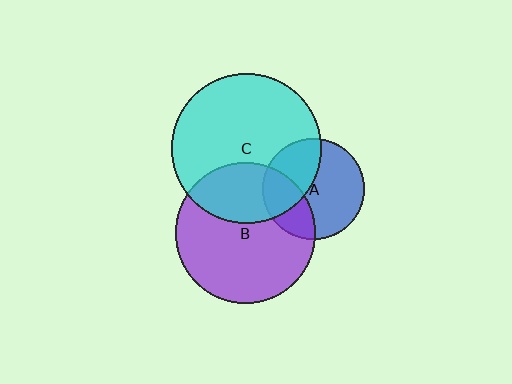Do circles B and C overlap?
Yes.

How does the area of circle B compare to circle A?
Approximately 1.9 times.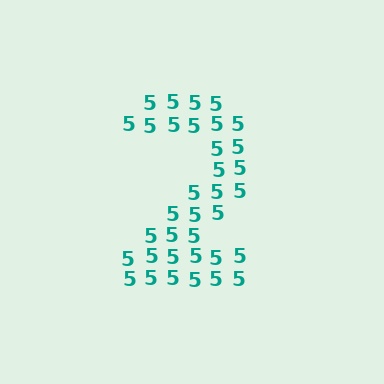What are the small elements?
The small elements are digit 5's.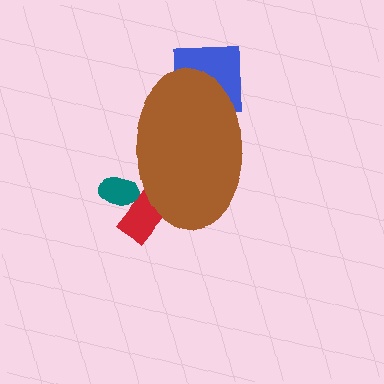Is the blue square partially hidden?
Yes, the blue square is partially hidden behind the brown ellipse.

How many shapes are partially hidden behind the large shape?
3 shapes are partially hidden.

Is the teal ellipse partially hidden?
Yes, the teal ellipse is partially hidden behind the brown ellipse.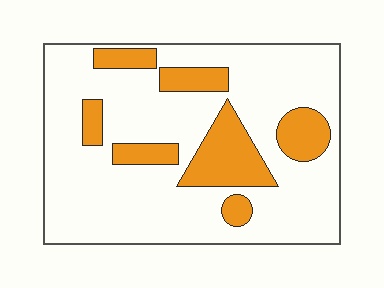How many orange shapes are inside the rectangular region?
7.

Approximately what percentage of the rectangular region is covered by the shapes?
Approximately 20%.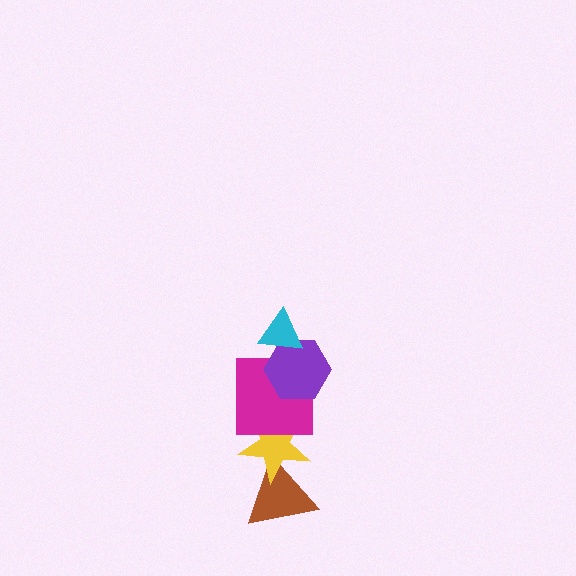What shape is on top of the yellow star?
The magenta square is on top of the yellow star.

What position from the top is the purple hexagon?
The purple hexagon is 2nd from the top.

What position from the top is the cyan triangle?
The cyan triangle is 1st from the top.